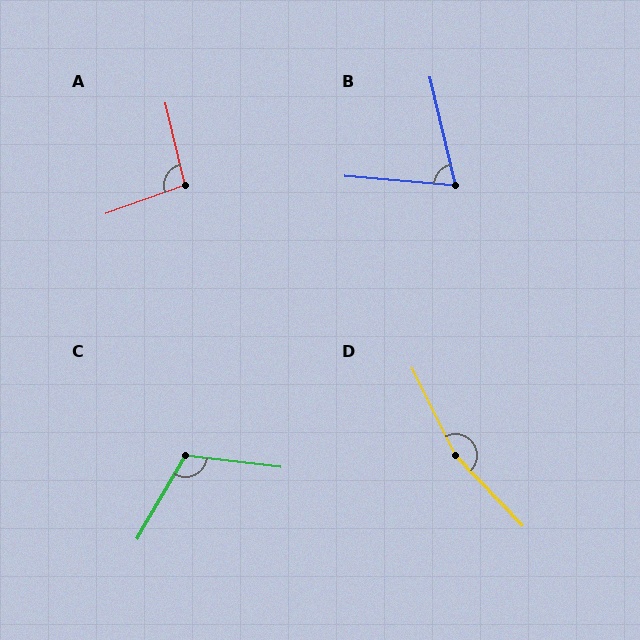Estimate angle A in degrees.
Approximately 96 degrees.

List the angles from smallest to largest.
B (72°), A (96°), C (113°), D (162°).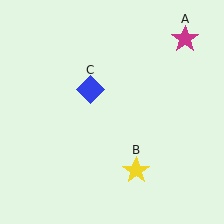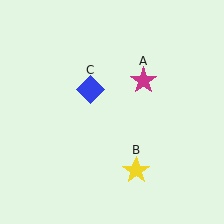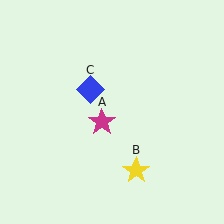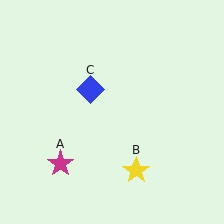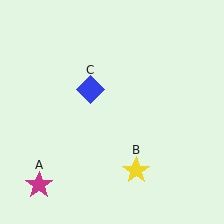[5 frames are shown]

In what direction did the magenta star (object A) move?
The magenta star (object A) moved down and to the left.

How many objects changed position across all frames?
1 object changed position: magenta star (object A).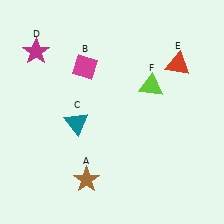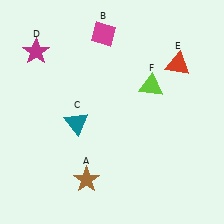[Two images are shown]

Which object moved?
The magenta diamond (B) moved up.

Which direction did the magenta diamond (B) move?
The magenta diamond (B) moved up.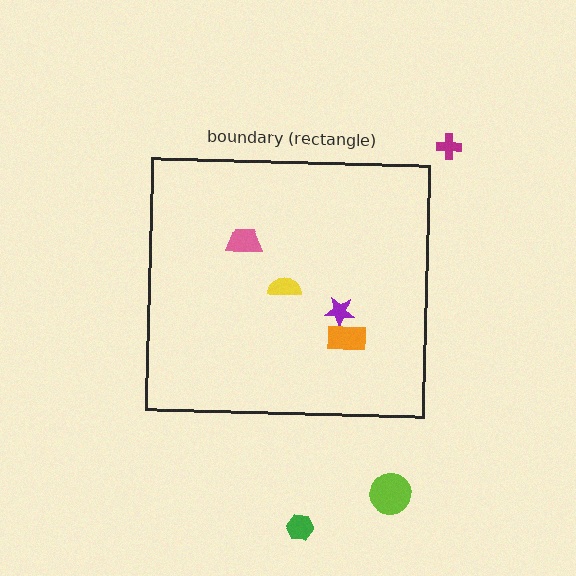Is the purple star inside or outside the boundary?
Inside.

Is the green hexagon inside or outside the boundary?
Outside.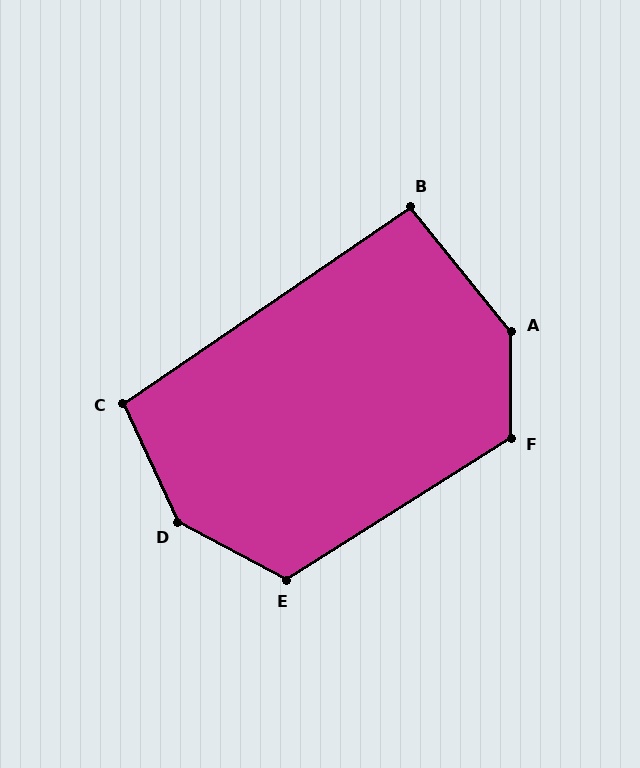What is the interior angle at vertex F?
Approximately 123 degrees (obtuse).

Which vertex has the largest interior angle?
D, at approximately 143 degrees.